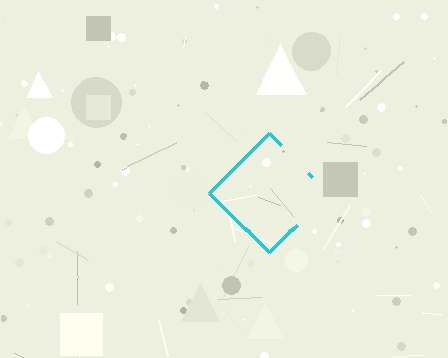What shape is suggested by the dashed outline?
The dashed outline suggests a diamond.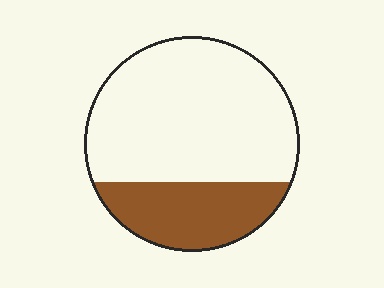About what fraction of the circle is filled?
About one quarter (1/4).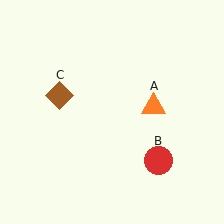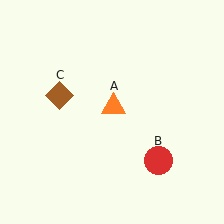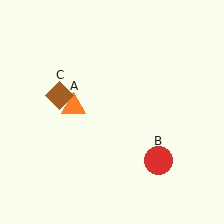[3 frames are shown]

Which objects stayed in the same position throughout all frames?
Red circle (object B) and brown diamond (object C) remained stationary.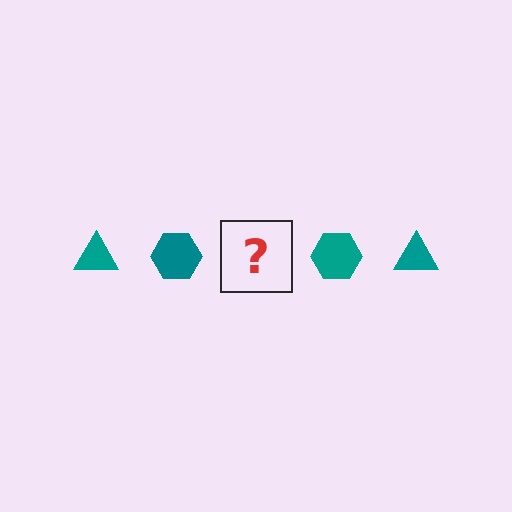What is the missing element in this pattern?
The missing element is a teal triangle.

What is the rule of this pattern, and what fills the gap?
The rule is that the pattern cycles through triangle, hexagon shapes in teal. The gap should be filled with a teal triangle.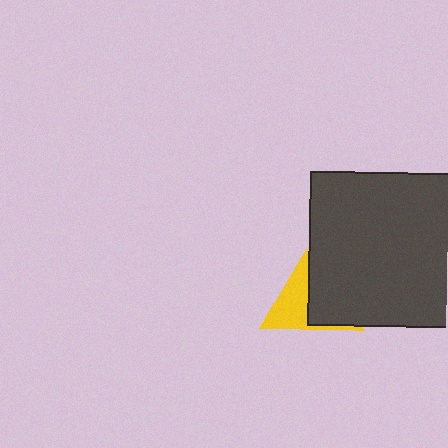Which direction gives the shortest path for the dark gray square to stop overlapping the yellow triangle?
Moving right gives the shortest separation.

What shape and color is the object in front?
The object in front is a dark gray square.